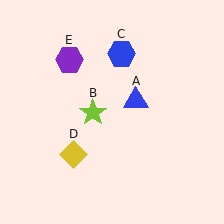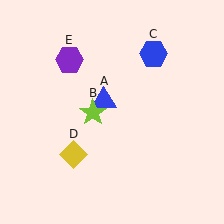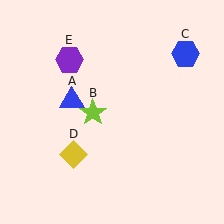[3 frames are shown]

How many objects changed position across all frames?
2 objects changed position: blue triangle (object A), blue hexagon (object C).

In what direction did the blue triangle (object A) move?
The blue triangle (object A) moved left.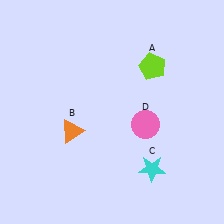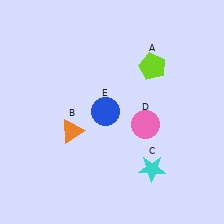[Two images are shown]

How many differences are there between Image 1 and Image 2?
There is 1 difference between the two images.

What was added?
A blue circle (E) was added in Image 2.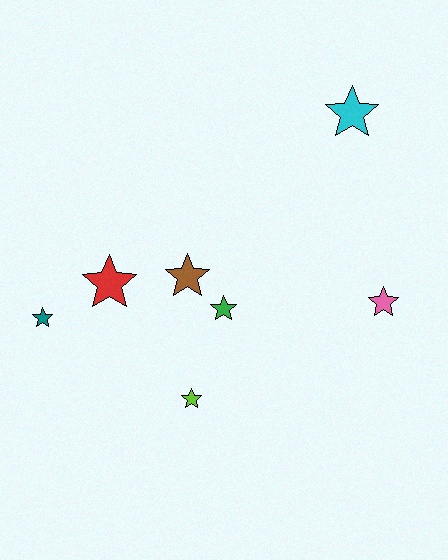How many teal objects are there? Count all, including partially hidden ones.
There is 1 teal object.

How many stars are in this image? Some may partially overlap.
There are 7 stars.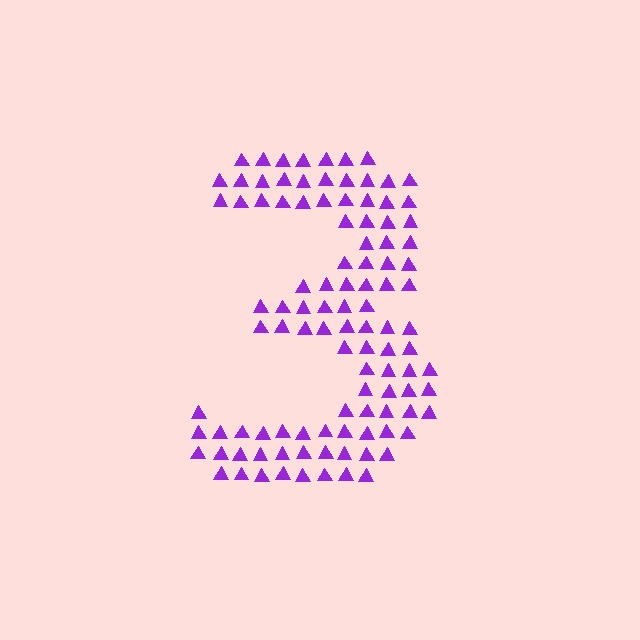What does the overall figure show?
The overall figure shows the digit 3.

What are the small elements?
The small elements are triangles.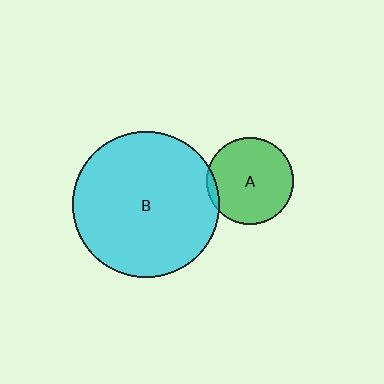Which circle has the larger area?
Circle B (cyan).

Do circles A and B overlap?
Yes.